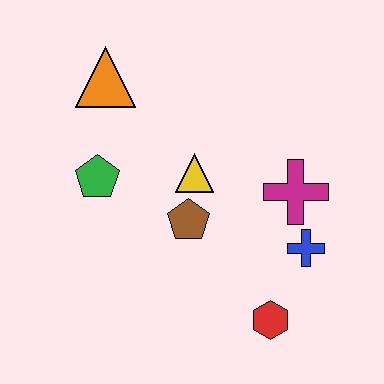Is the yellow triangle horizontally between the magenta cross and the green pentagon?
Yes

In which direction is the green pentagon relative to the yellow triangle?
The green pentagon is to the left of the yellow triangle.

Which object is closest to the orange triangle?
The green pentagon is closest to the orange triangle.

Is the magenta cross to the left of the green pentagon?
No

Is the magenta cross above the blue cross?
Yes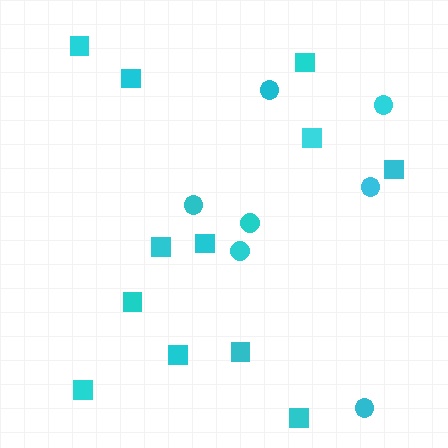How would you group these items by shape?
There are 2 groups: one group of squares (12) and one group of circles (7).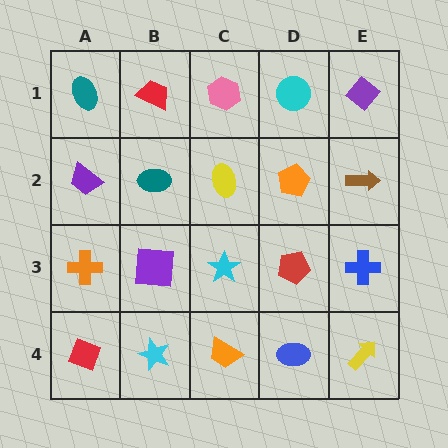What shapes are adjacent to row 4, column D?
A red pentagon (row 3, column D), an orange trapezoid (row 4, column C), a yellow arrow (row 4, column E).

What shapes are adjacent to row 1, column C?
A yellow ellipse (row 2, column C), a red trapezoid (row 1, column B), a cyan circle (row 1, column D).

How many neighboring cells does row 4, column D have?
3.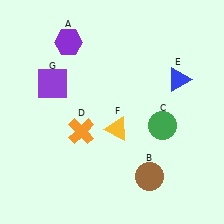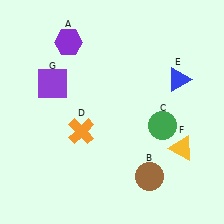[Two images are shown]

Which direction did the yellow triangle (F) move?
The yellow triangle (F) moved right.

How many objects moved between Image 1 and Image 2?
1 object moved between the two images.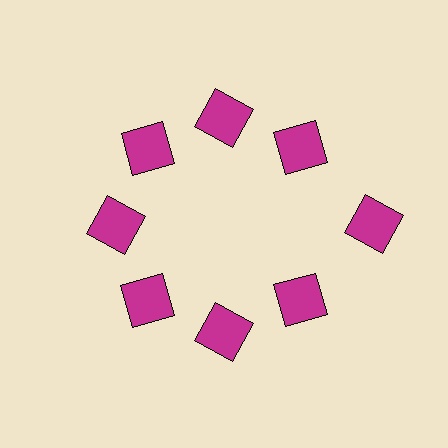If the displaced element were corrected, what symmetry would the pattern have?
It would have 8-fold rotational symmetry — the pattern would map onto itself every 45 degrees.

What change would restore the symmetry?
The symmetry would be restored by moving it inward, back onto the ring so that all 8 squares sit at equal angles and equal distance from the center.